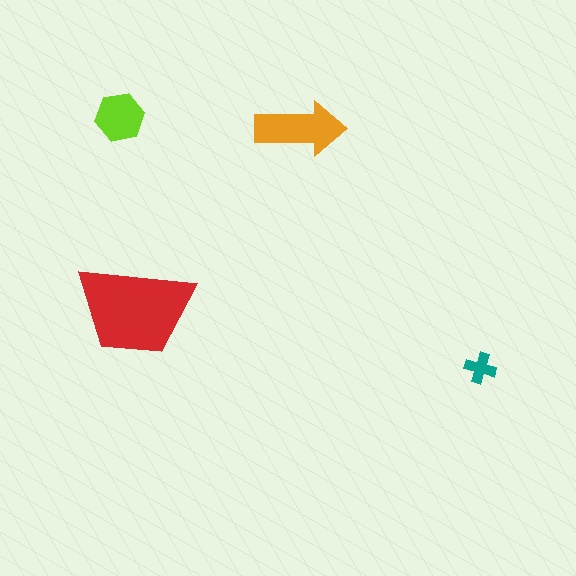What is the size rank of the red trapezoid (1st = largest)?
1st.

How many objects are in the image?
There are 4 objects in the image.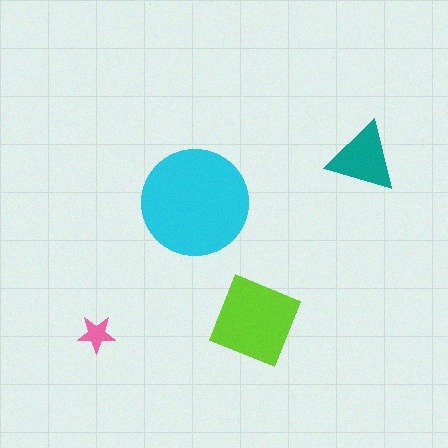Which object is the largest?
The cyan circle.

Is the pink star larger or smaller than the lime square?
Smaller.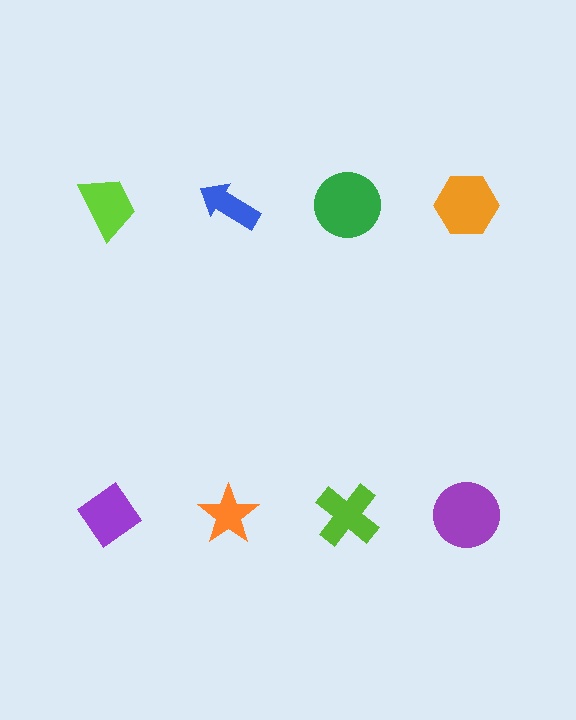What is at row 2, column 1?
A purple diamond.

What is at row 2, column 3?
A lime cross.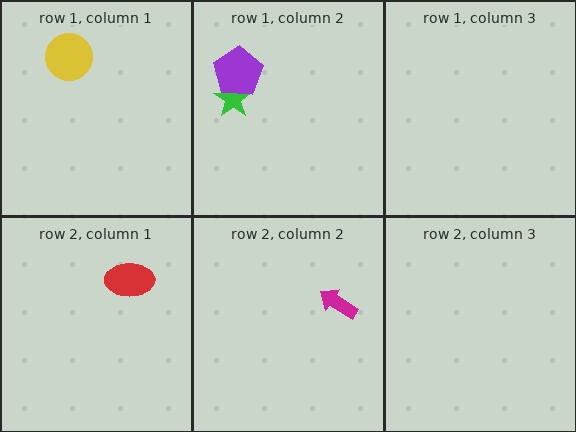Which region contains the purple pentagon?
The row 1, column 2 region.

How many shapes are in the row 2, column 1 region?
1.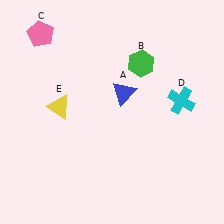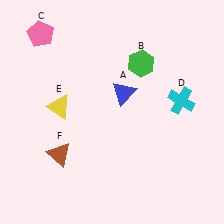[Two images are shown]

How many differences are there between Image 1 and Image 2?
There is 1 difference between the two images.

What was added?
A brown triangle (F) was added in Image 2.